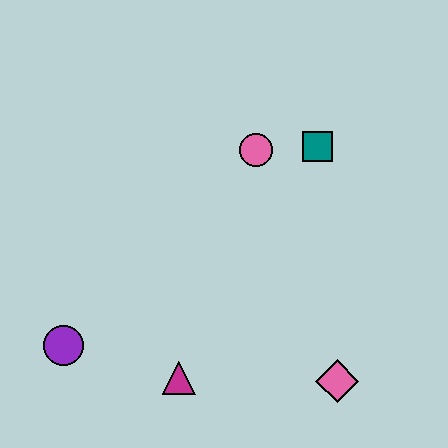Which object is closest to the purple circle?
The magenta triangle is closest to the purple circle.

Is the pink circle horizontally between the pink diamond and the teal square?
No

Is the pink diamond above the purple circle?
No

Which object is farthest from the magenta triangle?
The teal square is farthest from the magenta triangle.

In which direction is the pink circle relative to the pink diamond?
The pink circle is above the pink diamond.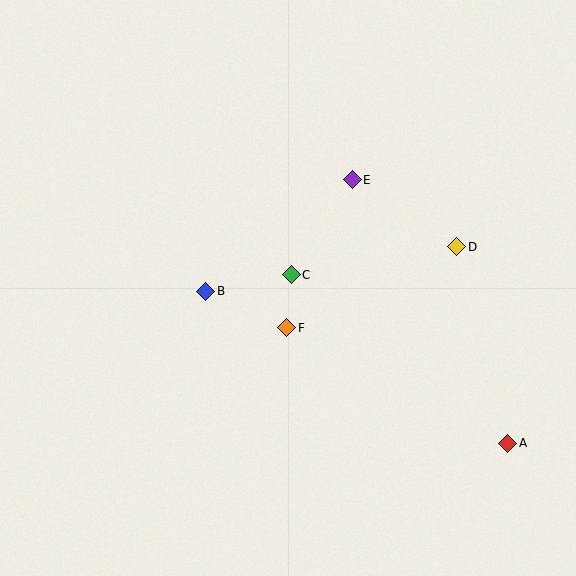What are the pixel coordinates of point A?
Point A is at (508, 443).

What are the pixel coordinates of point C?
Point C is at (291, 275).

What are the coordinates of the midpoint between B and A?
The midpoint between B and A is at (357, 367).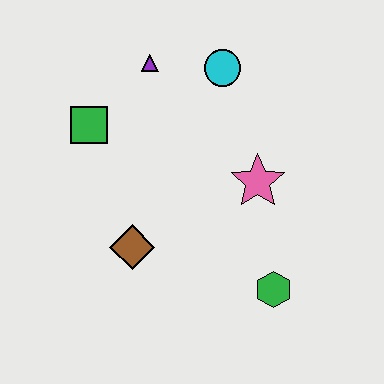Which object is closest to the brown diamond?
The green square is closest to the brown diamond.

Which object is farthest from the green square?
The green hexagon is farthest from the green square.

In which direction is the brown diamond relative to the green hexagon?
The brown diamond is to the left of the green hexagon.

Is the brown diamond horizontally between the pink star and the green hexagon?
No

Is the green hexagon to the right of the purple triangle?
Yes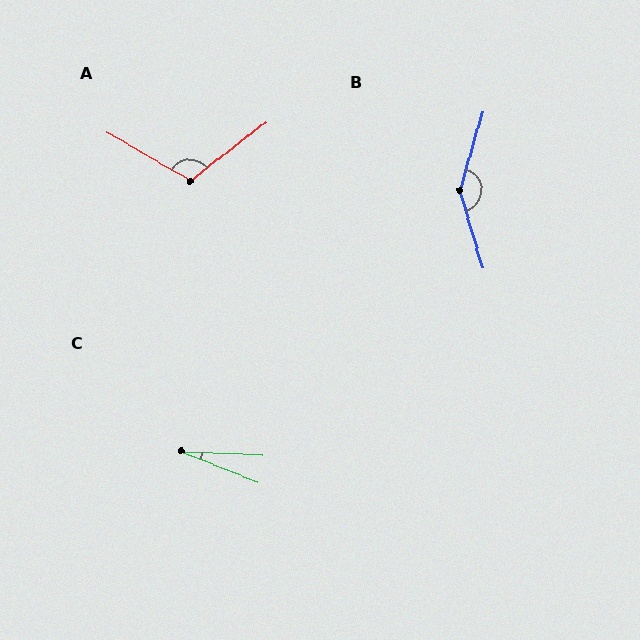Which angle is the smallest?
C, at approximately 19 degrees.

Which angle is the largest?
B, at approximately 147 degrees.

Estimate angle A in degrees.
Approximately 112 degrees.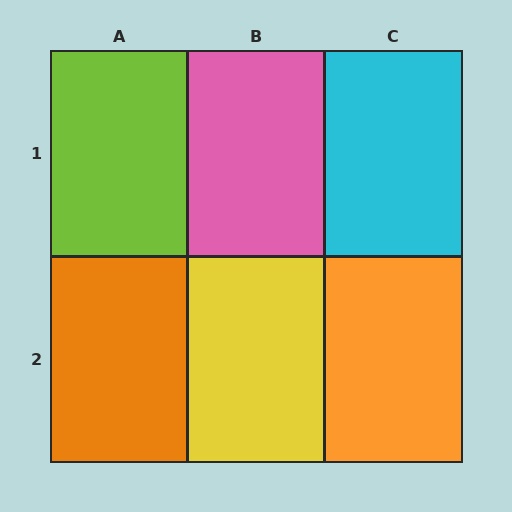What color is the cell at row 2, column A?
Orange.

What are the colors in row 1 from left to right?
Lime, pink, cyan.